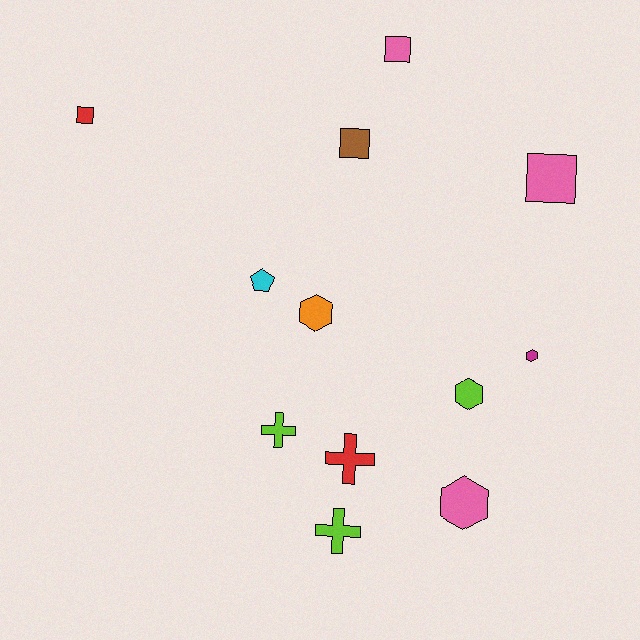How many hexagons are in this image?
There are 4 hexagons.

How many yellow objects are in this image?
There are no yellow objects.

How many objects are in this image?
There are 12 objects.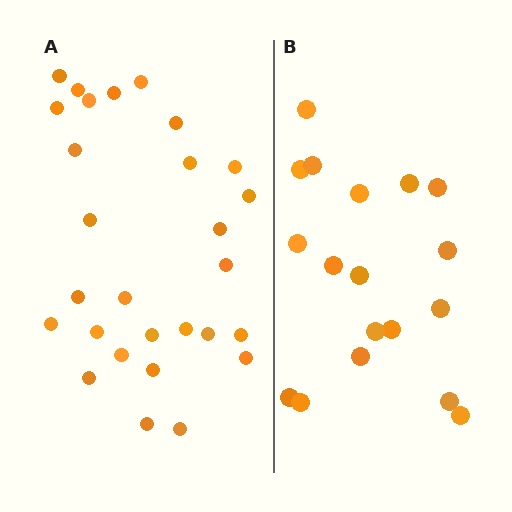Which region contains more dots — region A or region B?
Region A (the left region) has more dots.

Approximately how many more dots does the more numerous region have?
Region A has roughly 10 or so more dots than region B.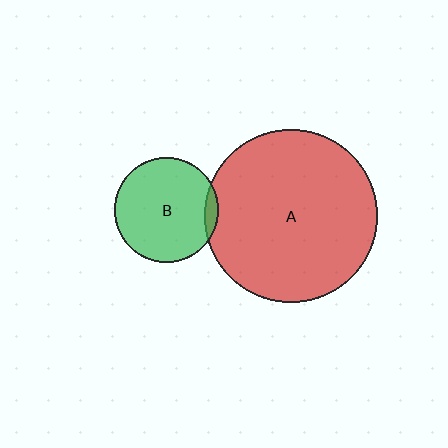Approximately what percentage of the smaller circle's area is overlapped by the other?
Approximately 5%.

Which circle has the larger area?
Circle A (red).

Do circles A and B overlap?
Yes.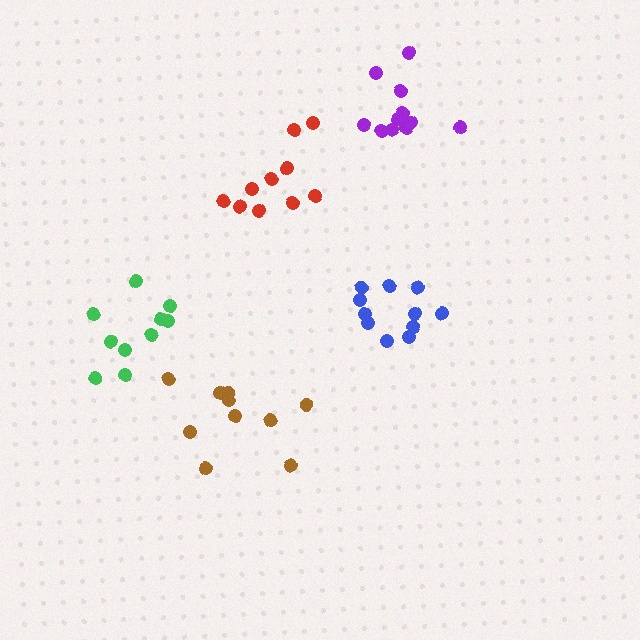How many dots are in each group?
Group 1: 10 dots, Group 2: 10 dots, Group 3: 11 dots, Group 4: 11 dots, Group 5: 10 dots (52 total).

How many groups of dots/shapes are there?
There are 5 groups.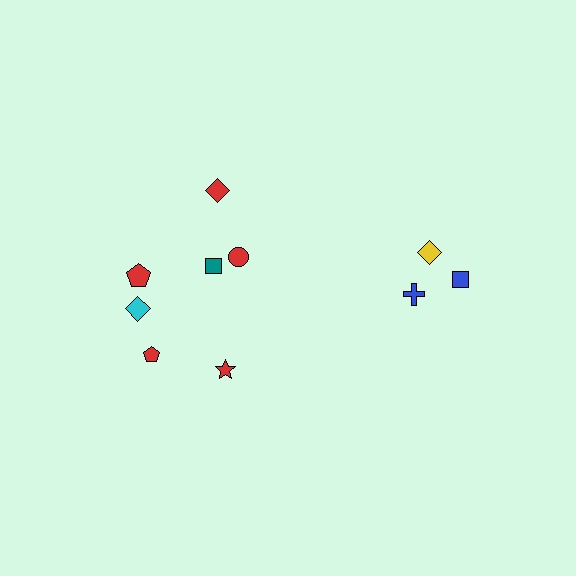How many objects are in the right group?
There are 3 objects.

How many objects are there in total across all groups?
There are 10 objects.